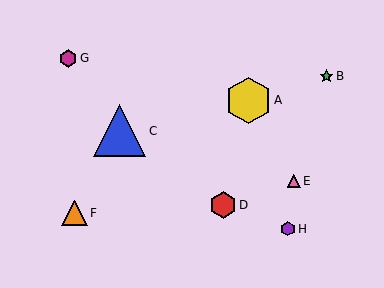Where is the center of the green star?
The center of the green star is at (326, 76).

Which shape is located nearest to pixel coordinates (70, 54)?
The magenta hexagon (labeled G) at (68, 58) is nearest to that location.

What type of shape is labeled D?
Shape D is a red hexagon.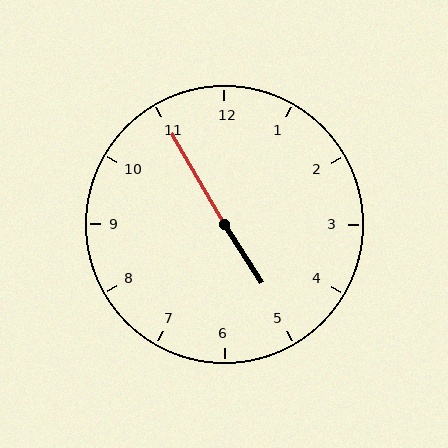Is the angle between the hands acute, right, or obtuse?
It is obtuse.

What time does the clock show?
4:55.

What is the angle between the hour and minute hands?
Approximately 178 degrees.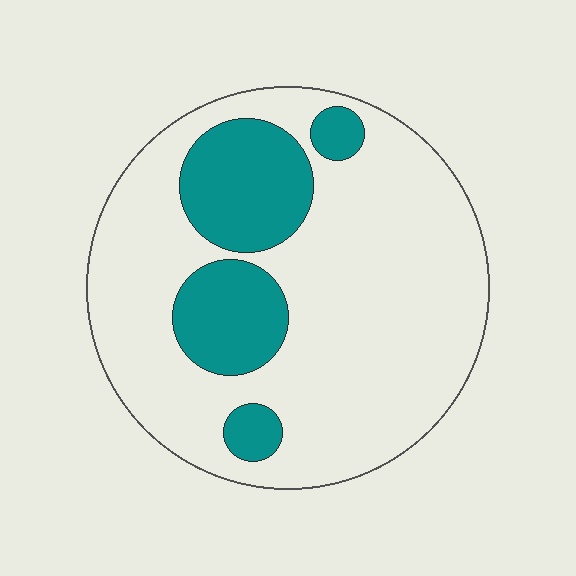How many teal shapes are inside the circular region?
4.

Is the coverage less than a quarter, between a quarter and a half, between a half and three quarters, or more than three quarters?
Less than a quarter.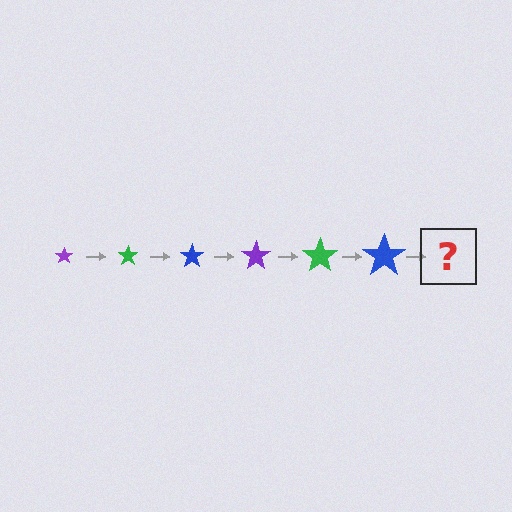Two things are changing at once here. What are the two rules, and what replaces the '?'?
The two rules are that the star grows larger each step and the color cycles through purple, green, and blue. The '?' should be a purple star, larger than the previous one.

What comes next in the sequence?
The next element should be a purple star, larger than the previous one.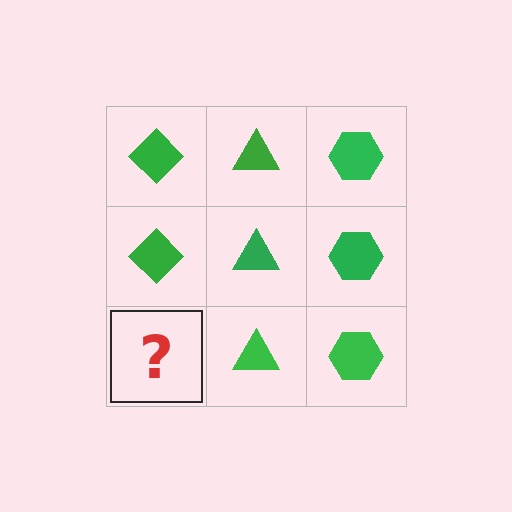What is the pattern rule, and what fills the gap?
The rule is that each column has a consistent shape. The gap should be filled with a green diamond.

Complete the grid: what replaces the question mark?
The question mark should be replaced with a green diamond.